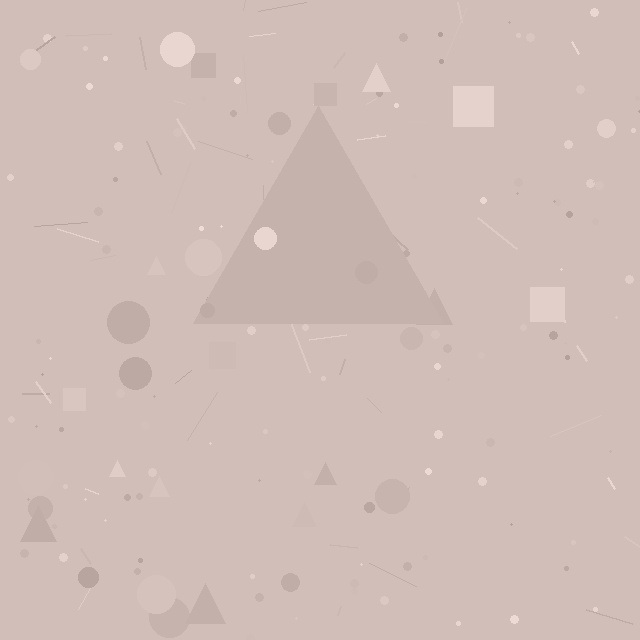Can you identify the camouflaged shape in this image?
The camouflaged shape is a triangle.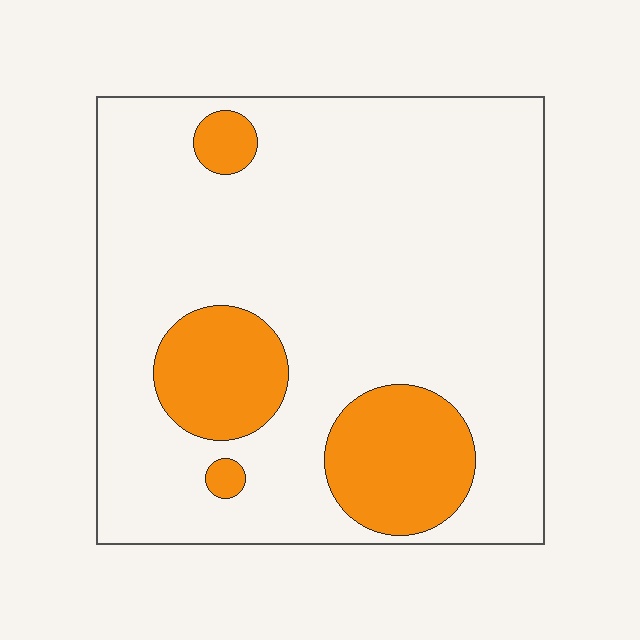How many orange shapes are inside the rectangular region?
4.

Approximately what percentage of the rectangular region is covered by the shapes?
Approximately 20%.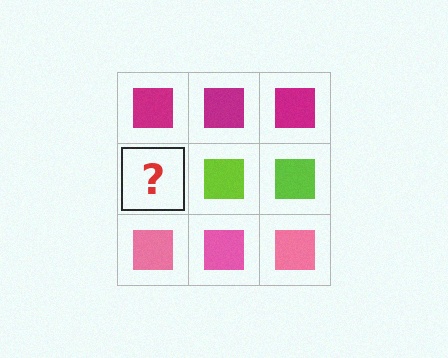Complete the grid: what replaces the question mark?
The question mark should be replaced with a lime square.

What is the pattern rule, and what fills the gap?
The rule is that each row has a consistent color. The gap should be filled with a lime square.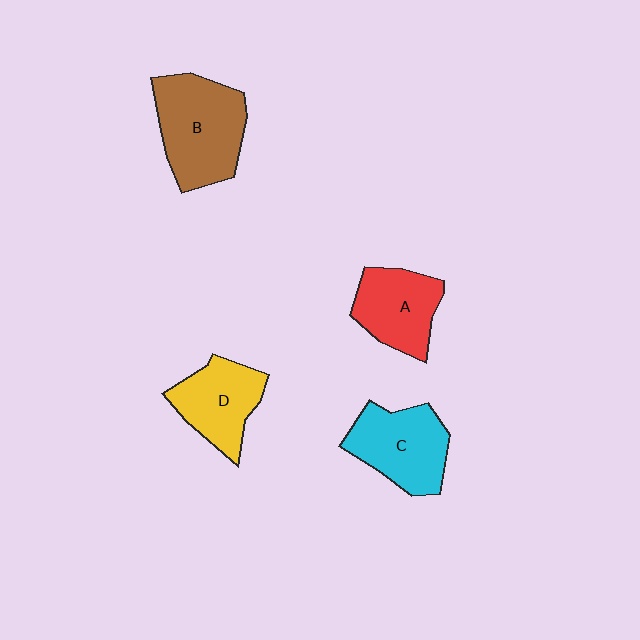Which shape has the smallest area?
Shape A (red).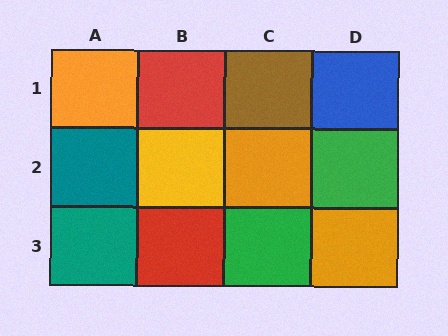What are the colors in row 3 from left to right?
Teal, red, green, orange.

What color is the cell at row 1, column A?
Orange.